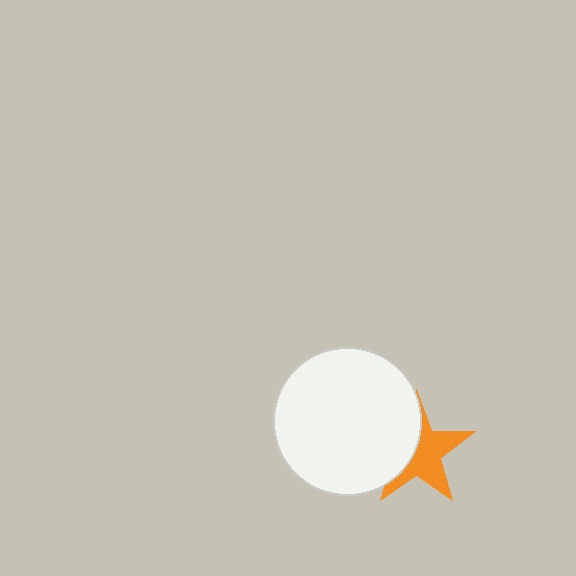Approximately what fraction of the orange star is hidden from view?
Roughly 42% of the orange star is hidden behind the white circle.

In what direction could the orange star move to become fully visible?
The orange star could move right. That would shift it out from behind the white circle entirely.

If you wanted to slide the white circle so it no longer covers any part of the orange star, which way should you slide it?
Slide it left — that is the most direct way to separate the two shapes.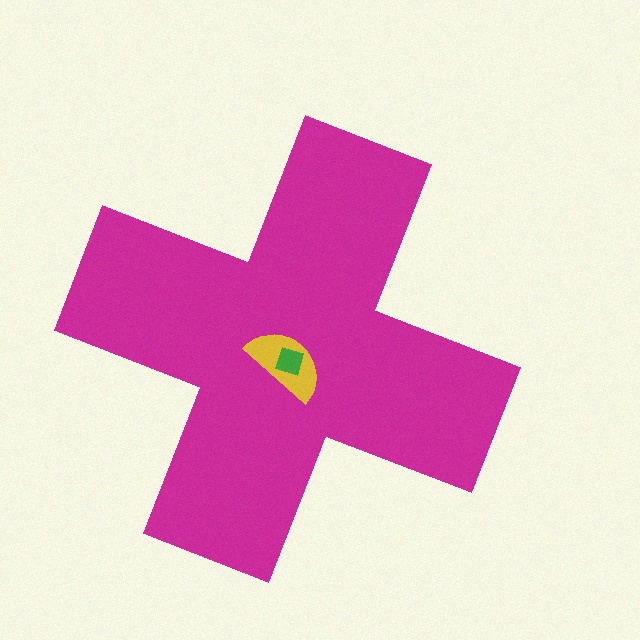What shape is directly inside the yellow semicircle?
The green diamond.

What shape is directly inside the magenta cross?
The yellow semicircle.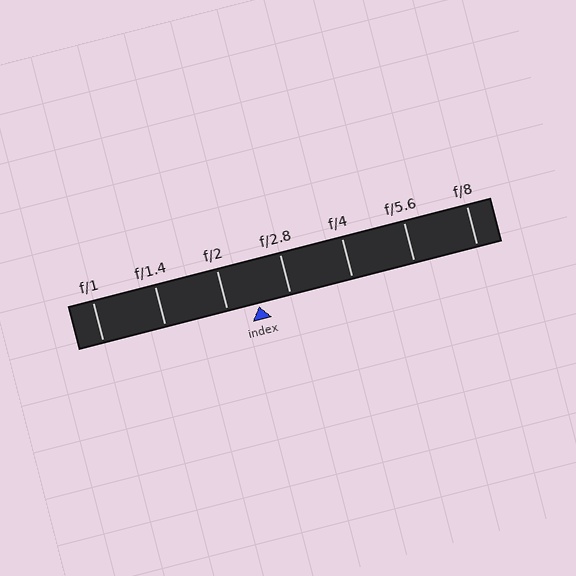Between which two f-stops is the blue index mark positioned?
The index mark is between f/2 and f/2.8.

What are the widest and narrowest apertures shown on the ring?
The widest aperture shown is f/1 and the narrowest is f/8.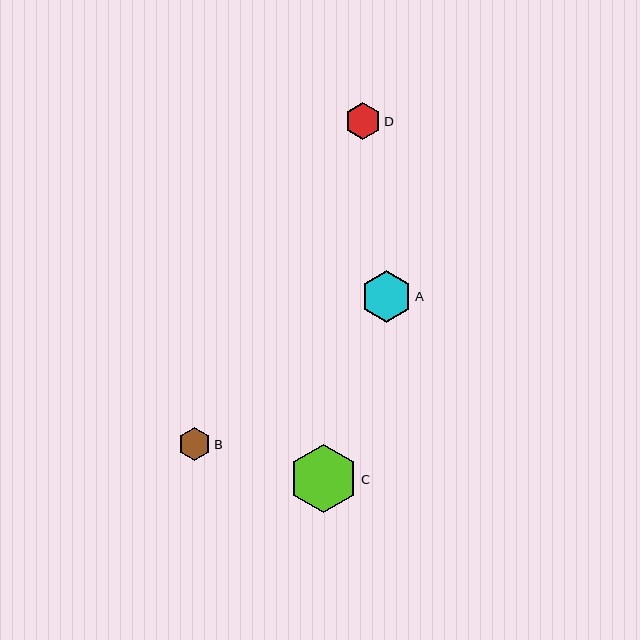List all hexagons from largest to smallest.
From largest to smallest: C, A, D, B.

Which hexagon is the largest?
Hexagon C is the largest with a size of approximately 68 pixels.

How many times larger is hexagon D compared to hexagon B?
Hexagon D is approximately 1.1 times the size of hexagon B.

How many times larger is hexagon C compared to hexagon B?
Hexagon C is approximately 2.1 times the size of hexagon B.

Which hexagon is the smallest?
Hexagon B is the smallest with a size of approximately 33 pixels.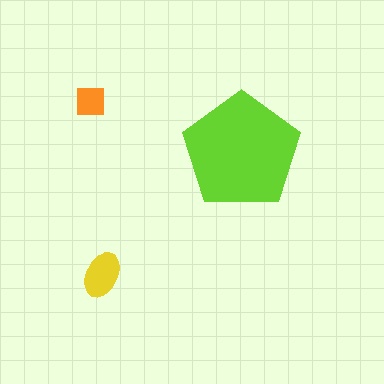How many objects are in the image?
There are 3 objects in the image.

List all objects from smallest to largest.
The orange square, the yellow ellipse, the lime pentagon.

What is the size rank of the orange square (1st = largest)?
3rd.